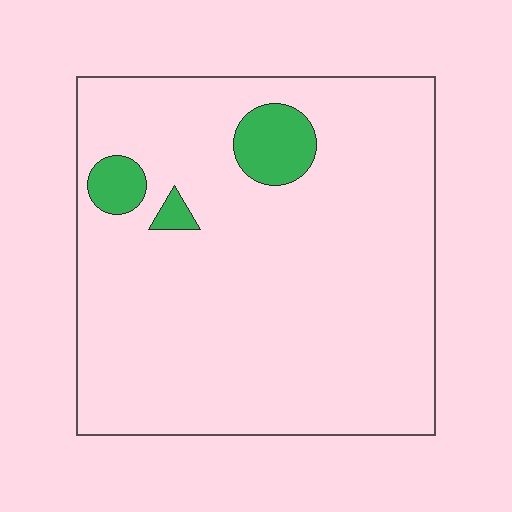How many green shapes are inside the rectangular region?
3.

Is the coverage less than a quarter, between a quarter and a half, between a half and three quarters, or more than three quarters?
Less than a quarter.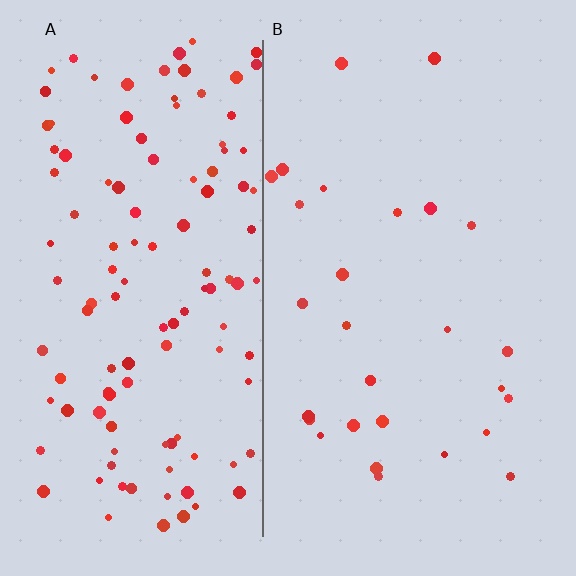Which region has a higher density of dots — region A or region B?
A (the left).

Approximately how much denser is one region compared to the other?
Approximately 4.3× — region A over region B.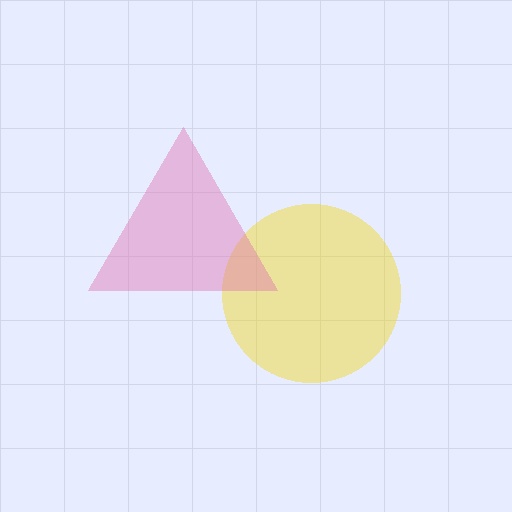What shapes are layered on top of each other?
The layered shapes are: a yellow circle, a pink triangle.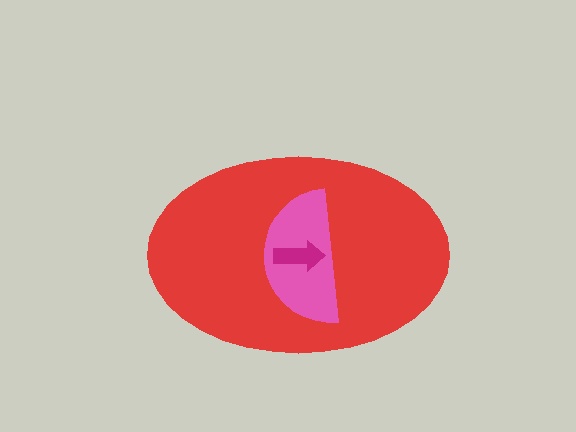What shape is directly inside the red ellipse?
The pink semicircle.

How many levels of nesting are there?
3.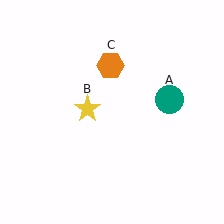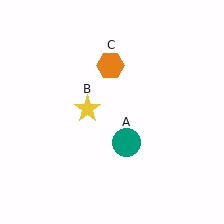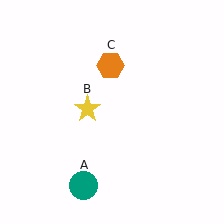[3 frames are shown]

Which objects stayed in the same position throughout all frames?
Yellow star (object B) and orange hexagon (object C) remained stationary.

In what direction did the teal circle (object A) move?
The teal circle (object A) moved down and to the left.